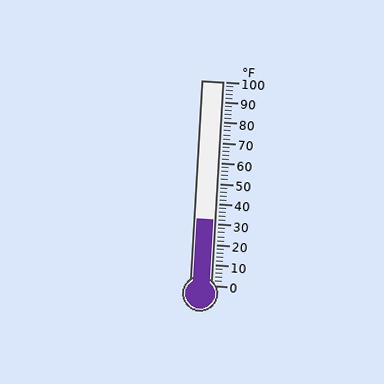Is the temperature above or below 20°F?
The temperature is above 20°F.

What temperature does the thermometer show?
The thermometer shows approximately 32°F.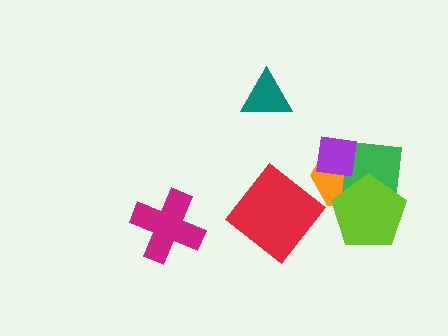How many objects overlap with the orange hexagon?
3 objects overlap with the orange hexagon.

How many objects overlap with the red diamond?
0 objects overlap with the red diamond.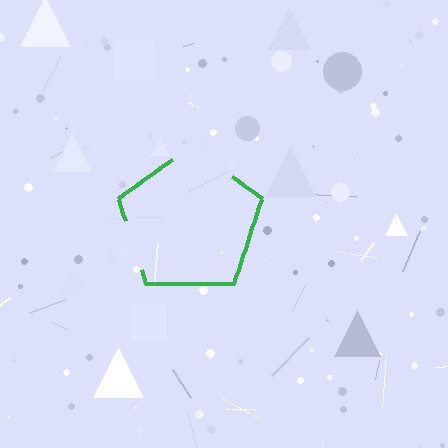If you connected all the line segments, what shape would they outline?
They would outline a pentagon.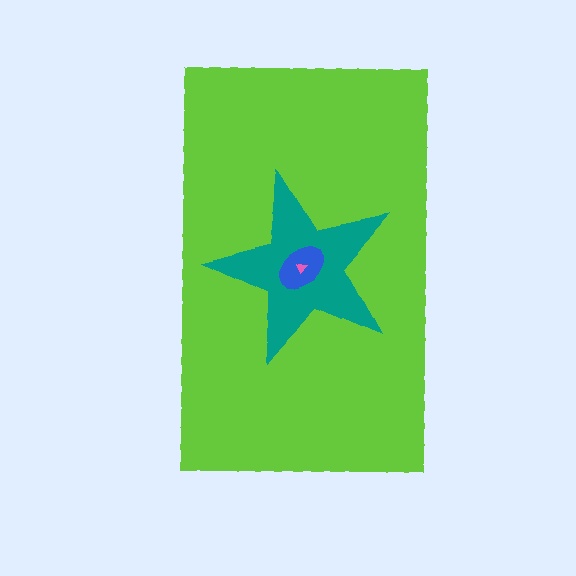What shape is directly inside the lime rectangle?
The teal star.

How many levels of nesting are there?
4.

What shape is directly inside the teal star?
The blue ellipse.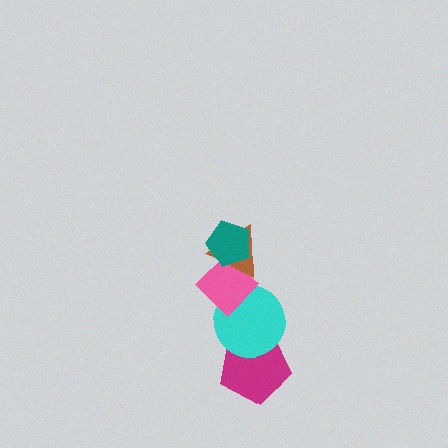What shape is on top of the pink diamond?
The brown triangle is on top of the pink diamond.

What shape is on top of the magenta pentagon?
The cyan circle is on top of the magenta pentagon.